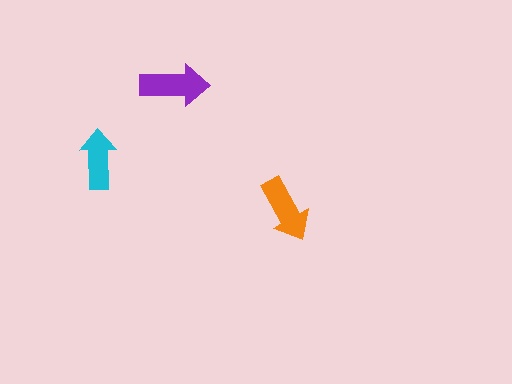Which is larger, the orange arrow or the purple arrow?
The purple one.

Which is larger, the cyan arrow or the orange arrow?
The orange one.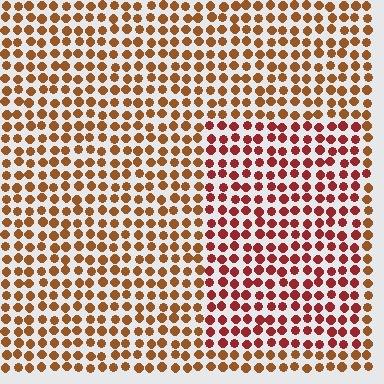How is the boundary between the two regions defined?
The boundary is defined purely by a slight shift in hue (about 30 degrees). Spacing, size, and orientation are identical on both sides.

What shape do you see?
I see a rectangle.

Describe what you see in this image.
The image is filled with small brown elements in a uniform arrangement. A rectangle-shaped region is visible where the elements are tinted to a slightly different hue, forming a subtle color boundary.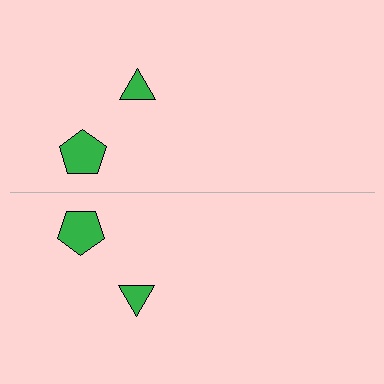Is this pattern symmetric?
Yes, this pattern has bilateral (reflection) symmetry.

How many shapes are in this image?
There are 4 shapes in this image.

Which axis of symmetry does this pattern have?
The pattern has a horizontal axis of symmetry running through the center of the image.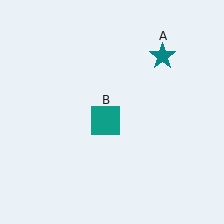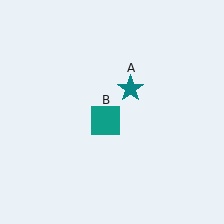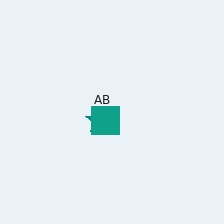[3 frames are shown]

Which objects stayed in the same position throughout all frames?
Teal square (object B) remained stationary.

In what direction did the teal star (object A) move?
The teal star (object A) moved down and to the left.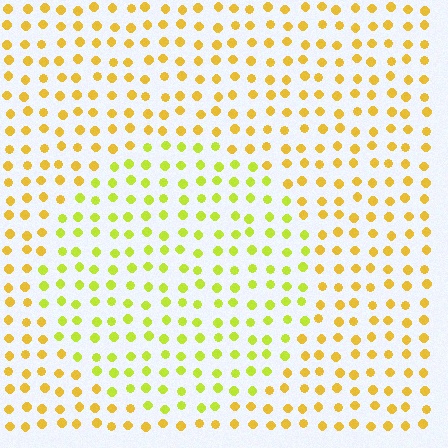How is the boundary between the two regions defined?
The boundary is defined purely by a slight shift in hue (about 30 degrees). Spacing, size, and orientation are identical on both sides.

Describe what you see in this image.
The image is filled with small yellow elements in a uniform arrangement. A circle-shaped region is visible where the elements are tinted to a slightly different hue, forming a subtle color boundary.